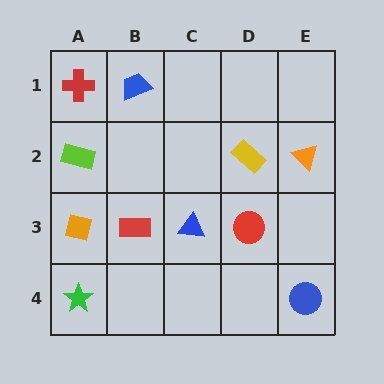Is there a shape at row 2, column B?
No, that cell is empty.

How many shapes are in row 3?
4 shapes.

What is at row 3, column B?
A red rectangle.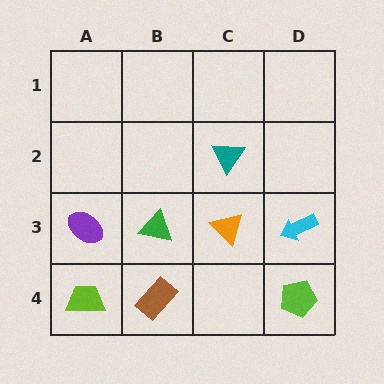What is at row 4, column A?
A lime trapezoid.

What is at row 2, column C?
A teal triangle.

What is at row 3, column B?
A green triangle.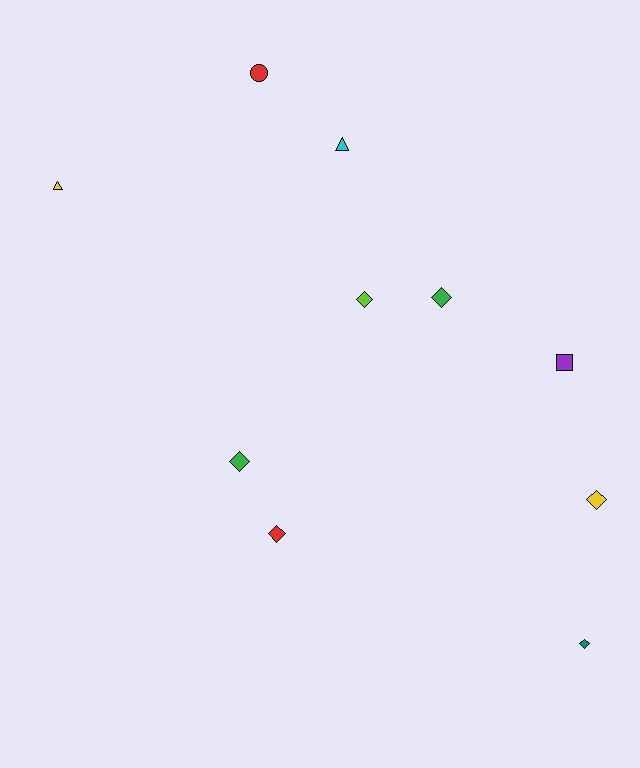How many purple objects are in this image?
There is 1 purple object.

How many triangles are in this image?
There are 2 triangles.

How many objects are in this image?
There are 10 objects.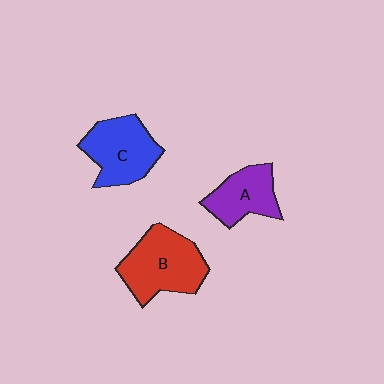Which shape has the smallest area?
Shape A (purple).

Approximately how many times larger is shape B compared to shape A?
Approximately 1.5 times.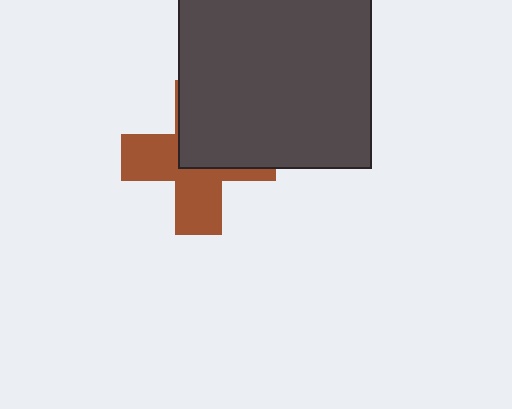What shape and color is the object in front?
The object in front is a dark gray square.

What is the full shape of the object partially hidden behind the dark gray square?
The partially hidden object is a brown cross.